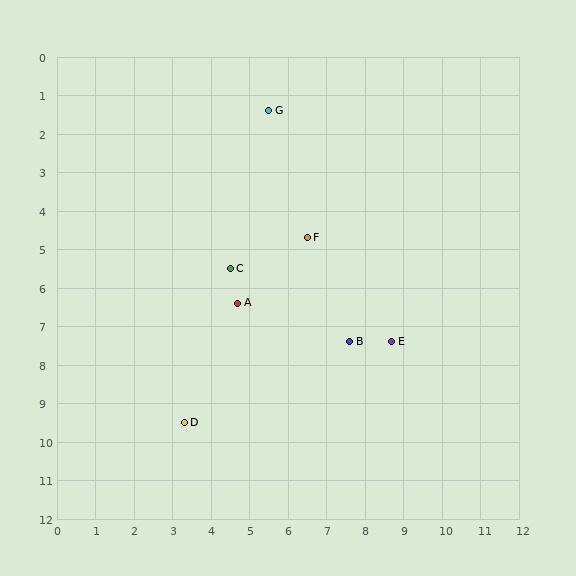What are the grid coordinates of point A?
Point A is at approximately (4.7, 6.4).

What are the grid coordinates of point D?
Point D is at approximately (3.3, 9.5).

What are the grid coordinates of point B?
Point B is at approximately (7.6, 7.4).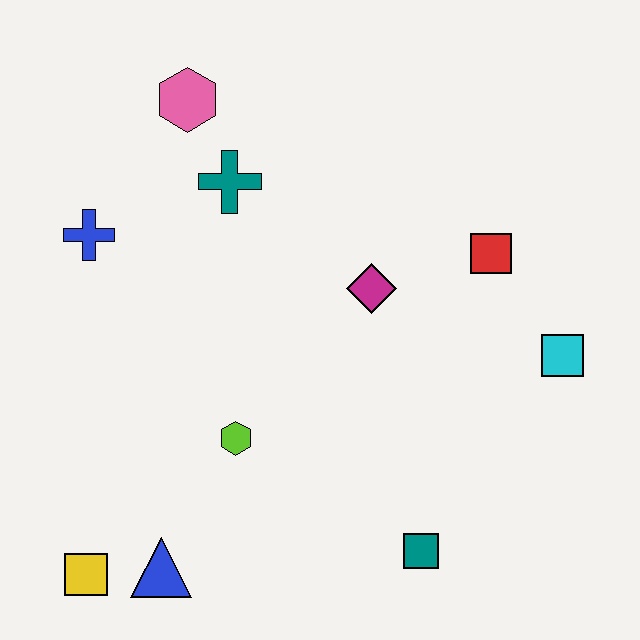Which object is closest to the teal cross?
The pink hexagon is closest to the teal cross.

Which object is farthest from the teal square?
The pink hexagon is farthest from the teal square.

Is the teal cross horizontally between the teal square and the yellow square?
Yes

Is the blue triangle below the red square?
Yes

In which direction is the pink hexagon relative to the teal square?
The pink hexagon is above the teal square.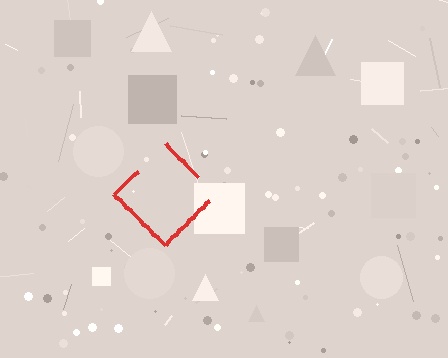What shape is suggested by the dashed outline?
The dashed outline suggests a diamond.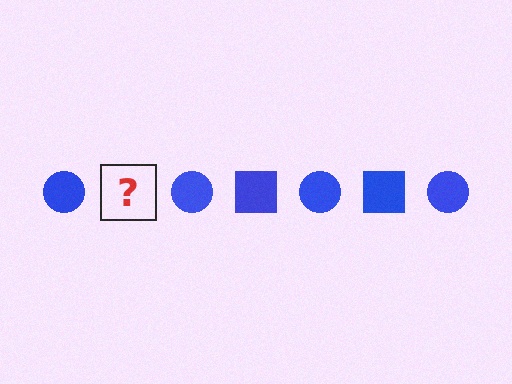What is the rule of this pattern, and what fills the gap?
The rule is that the pattern cycles through circle, square shapes in blue. The gap should be filled with a blue square.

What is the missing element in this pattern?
The missing element is a blue square.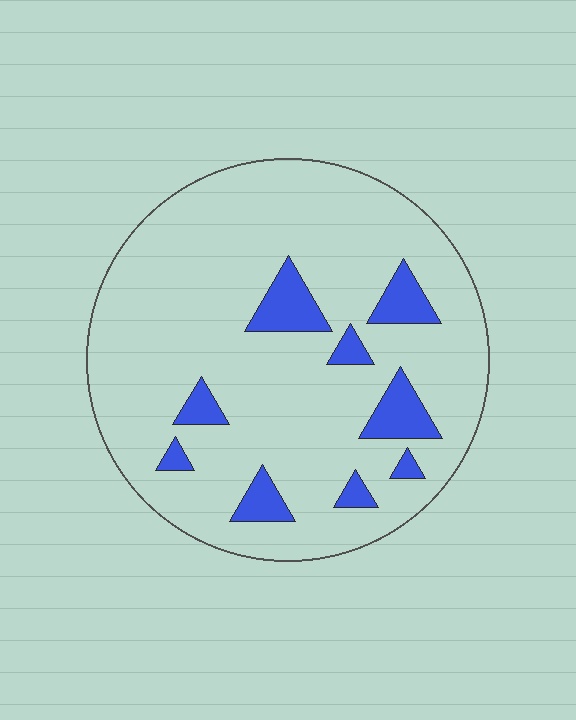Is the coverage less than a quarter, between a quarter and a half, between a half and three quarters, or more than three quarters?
Less than a quarter.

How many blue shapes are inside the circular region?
9.